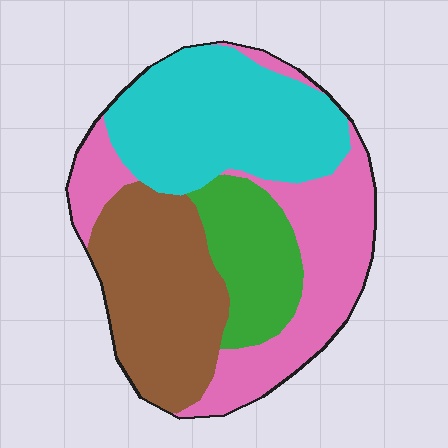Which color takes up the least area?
Green, at roughly 15%.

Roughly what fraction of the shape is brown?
Brown takes up about one quarter (1/4) of the shape.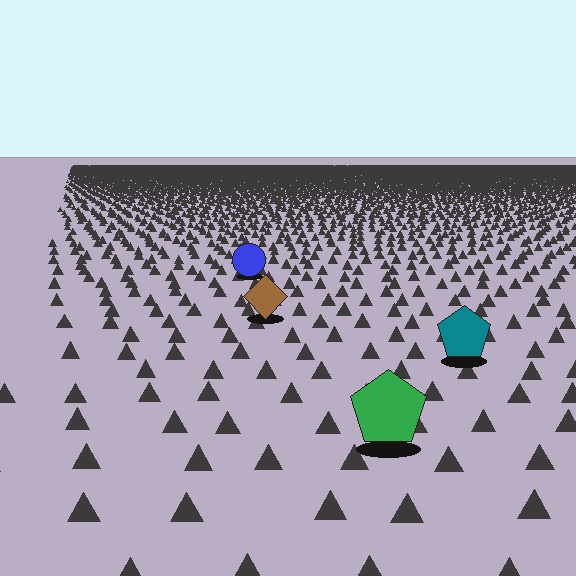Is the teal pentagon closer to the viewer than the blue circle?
Yes. The teal pentagon is closer — you can tell from the texture gradient: the ground texture is coarser near it.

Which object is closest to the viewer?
The green pentagon is closest. The texture marks near it are larger and more spread out.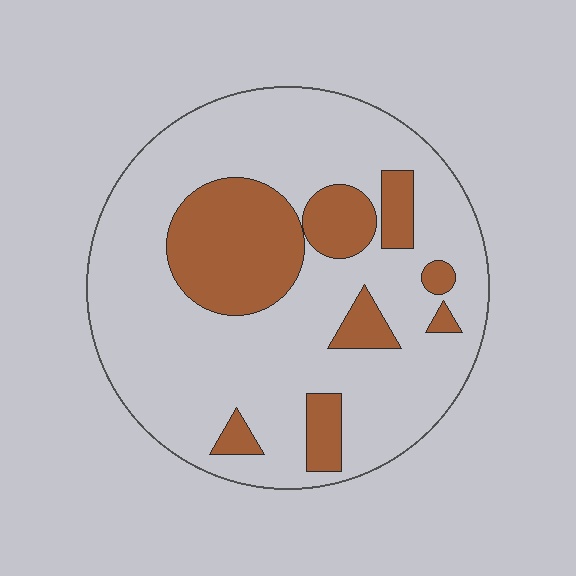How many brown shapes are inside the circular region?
8.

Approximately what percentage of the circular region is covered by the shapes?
Approximately 25%.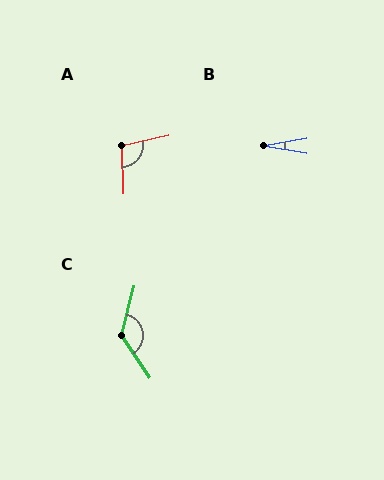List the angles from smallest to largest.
B (20°), A (100°), C (132°).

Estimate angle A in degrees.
Approximately 100 degrees.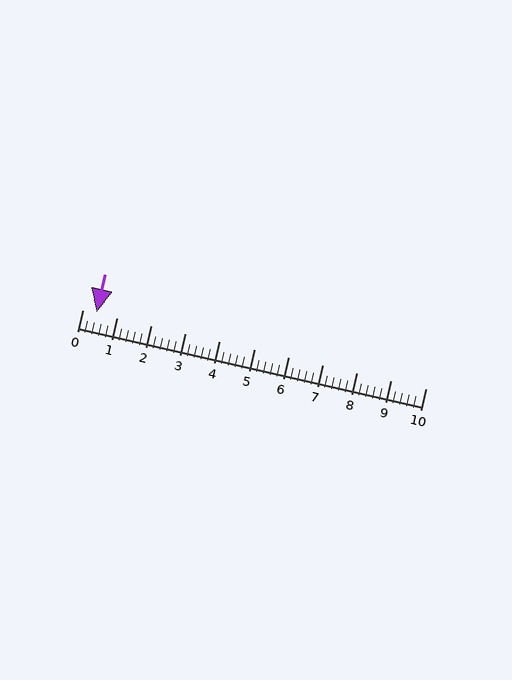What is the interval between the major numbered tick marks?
The major tick marks are spaced 1 units apart.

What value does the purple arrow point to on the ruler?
The purple arrow points to approximately 0.4.